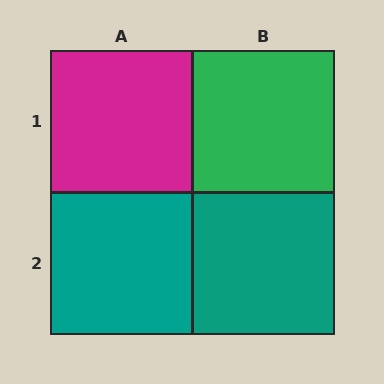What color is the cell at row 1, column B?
Green.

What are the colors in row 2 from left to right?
Teal, teal.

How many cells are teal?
2 cells are teal.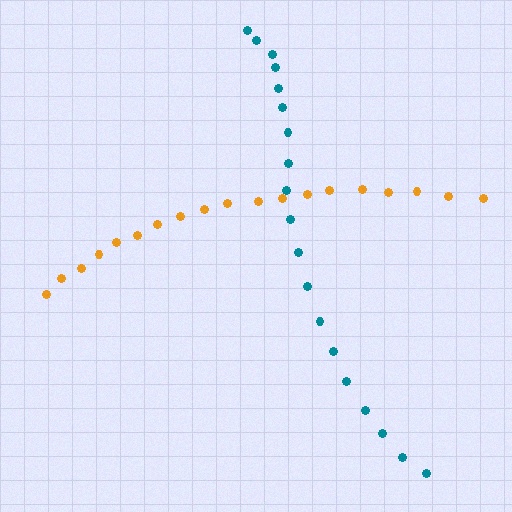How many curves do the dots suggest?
There are 2 distinct paths.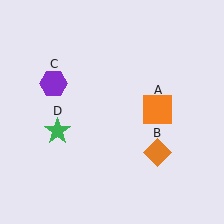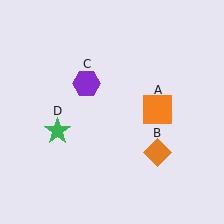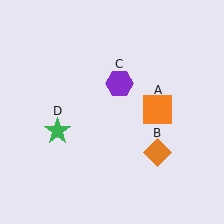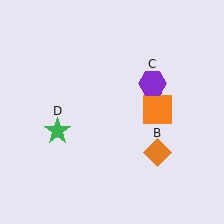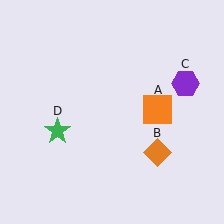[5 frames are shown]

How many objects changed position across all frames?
1 object changed position: purple hexagon (object C).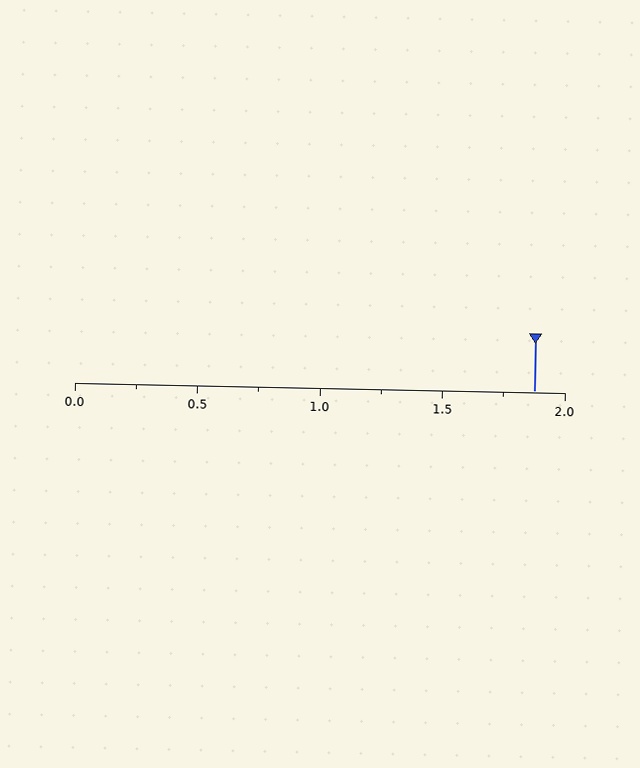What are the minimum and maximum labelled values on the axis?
The axis runs from 0.0 to 2.0.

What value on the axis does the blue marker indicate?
The marker indicates approximately 1.88.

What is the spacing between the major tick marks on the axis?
The major ticks are spaced 0.5 apart.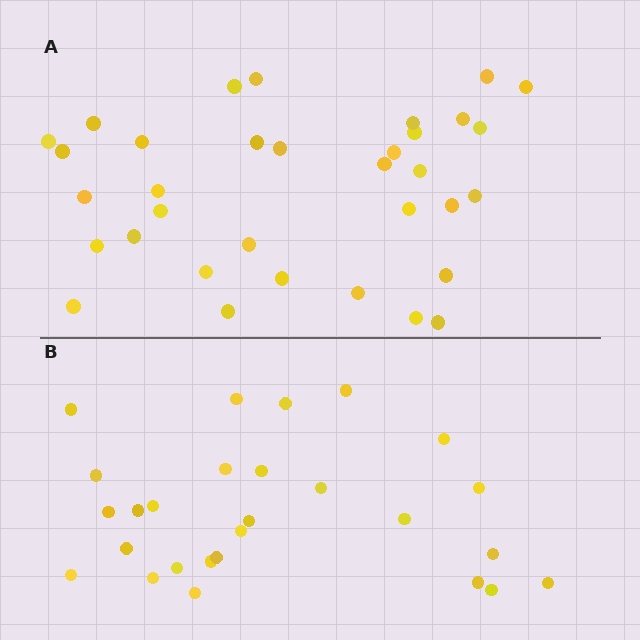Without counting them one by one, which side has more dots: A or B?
Region A (the top region) has more dots.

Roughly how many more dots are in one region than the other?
Region A has roughly 8 or so more dots than region B.